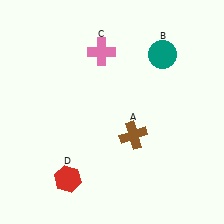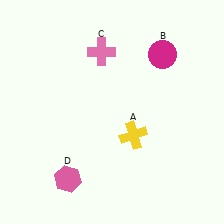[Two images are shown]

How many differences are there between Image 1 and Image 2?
There are 3 differences between the two images.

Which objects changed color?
A changed from brown to yellow. B changed from teal to magenta. D changed from red to pink.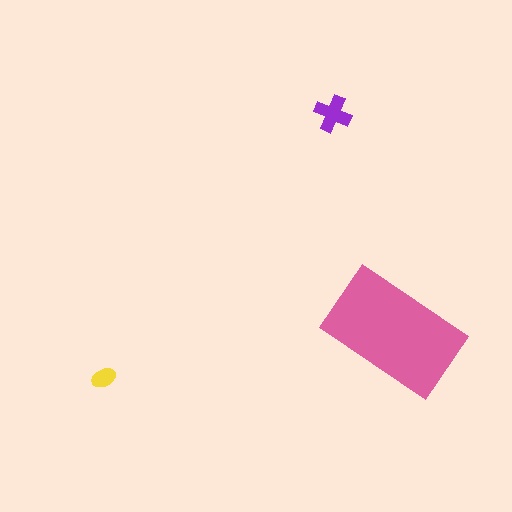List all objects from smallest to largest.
The yellow ellipse, the purple cross, the pink rectangle.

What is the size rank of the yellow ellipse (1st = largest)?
3rd.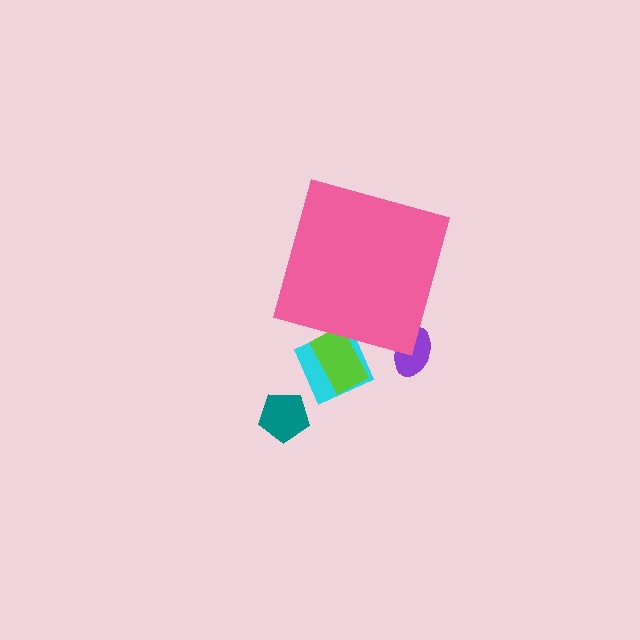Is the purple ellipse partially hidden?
Yes, the purple ellipse is partially hidden behind the pink diamond.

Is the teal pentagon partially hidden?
No, the teal pentagon is fully visible.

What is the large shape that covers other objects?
A pink diamond.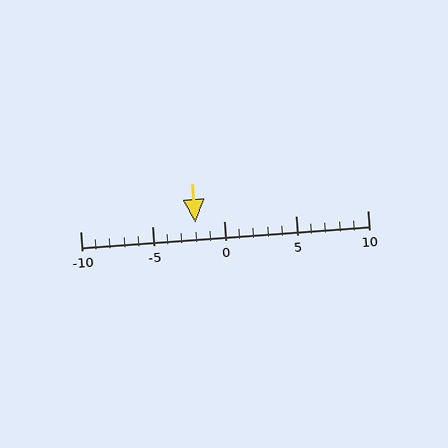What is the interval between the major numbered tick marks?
The major tick marks are spaced 5 units apart.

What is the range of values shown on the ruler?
The ruler shows values from -10 to 10.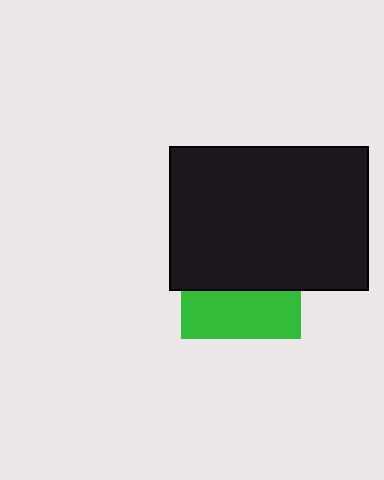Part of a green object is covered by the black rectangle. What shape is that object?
It is a square.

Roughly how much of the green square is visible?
A small part of it is visible (roughly 40%).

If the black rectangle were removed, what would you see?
You would see the complete green square.